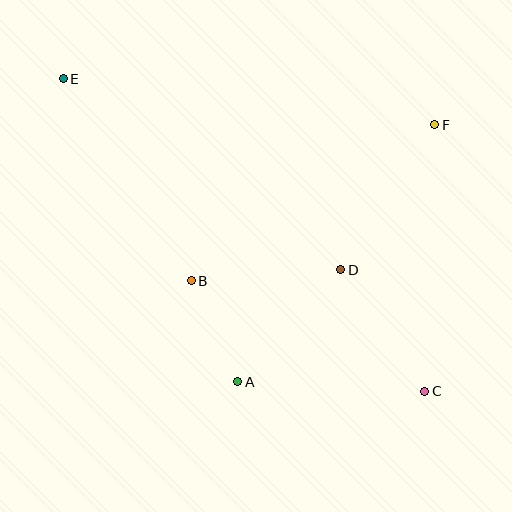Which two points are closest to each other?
Points A and B are closest to each other.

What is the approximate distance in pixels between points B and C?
The distance between B and C is approximately 259 pixels.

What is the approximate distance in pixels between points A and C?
The distance between A and C is approximately 188 pixels.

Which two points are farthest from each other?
Points C and E are farthest from each other.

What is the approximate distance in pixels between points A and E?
The distance between A and E is approximately 349 pixels.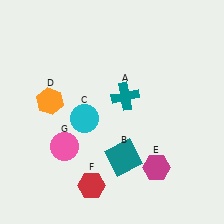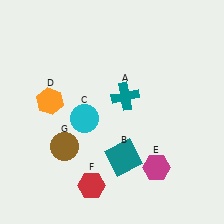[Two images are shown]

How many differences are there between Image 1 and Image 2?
There is 1 difference between the two images.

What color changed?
The circle (G) changed from pink in Image 1 to brown in Image 2.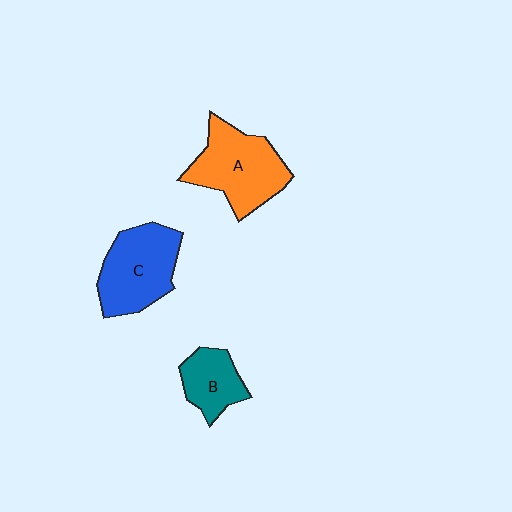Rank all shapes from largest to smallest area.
From largest to smallest: A (orange), C (blue), B (teal).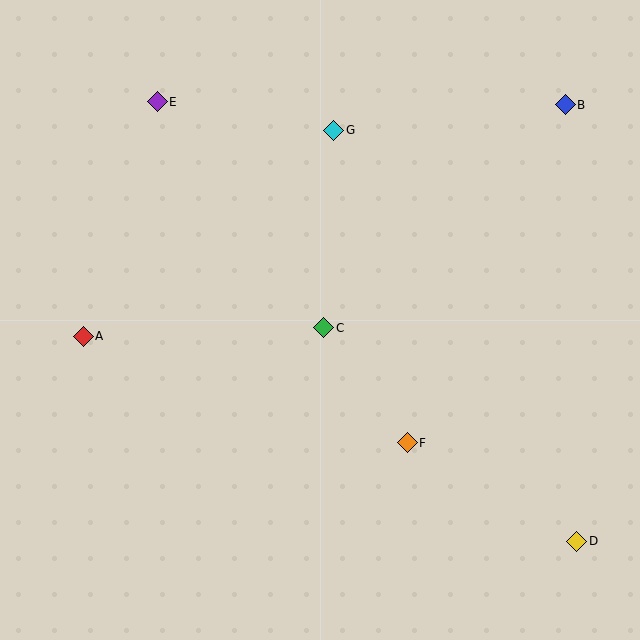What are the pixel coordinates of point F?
Point F is at (407, 443).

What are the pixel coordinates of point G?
Point G is at (334, 130).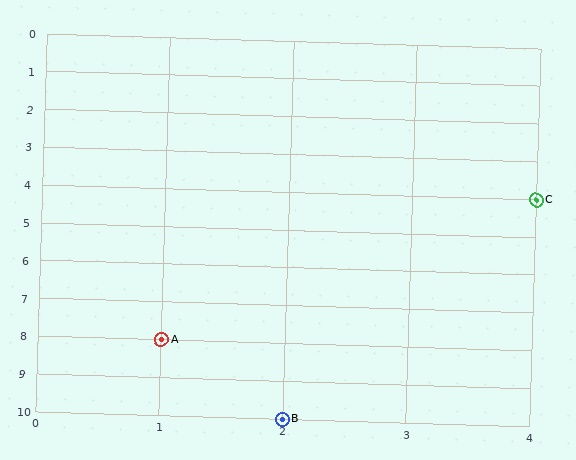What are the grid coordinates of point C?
Point C is at grid coordinates (4, 4).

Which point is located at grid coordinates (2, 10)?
Point B is at (2, 10).